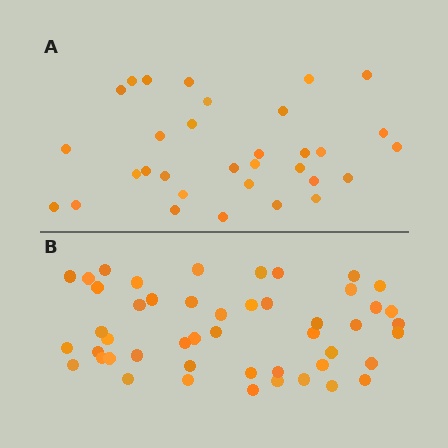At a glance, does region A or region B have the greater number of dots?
Region B (the bottom region) has more dots.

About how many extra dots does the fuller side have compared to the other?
Region B has approximately 15 more dots than region A.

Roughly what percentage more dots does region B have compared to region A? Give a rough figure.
About 50% more.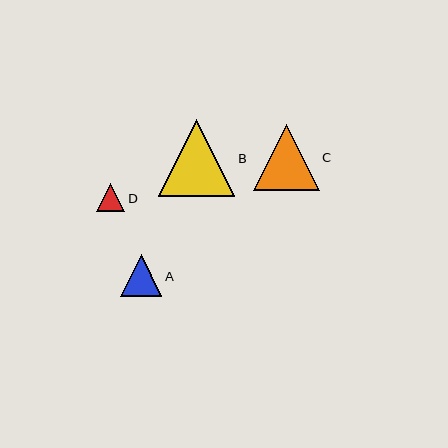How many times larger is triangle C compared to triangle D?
Triangle C is approximately 2.3 times the size of triangle D.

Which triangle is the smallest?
Triangle D is the smallest with a size of approximately 28 pixels.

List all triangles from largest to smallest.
From largest to smallest: B, C, A, D.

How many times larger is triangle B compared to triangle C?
Triangle B is approximately 1.2 times the size of triangle C.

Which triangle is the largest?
Triangle B is the largest with a size of approximately 76 pixels.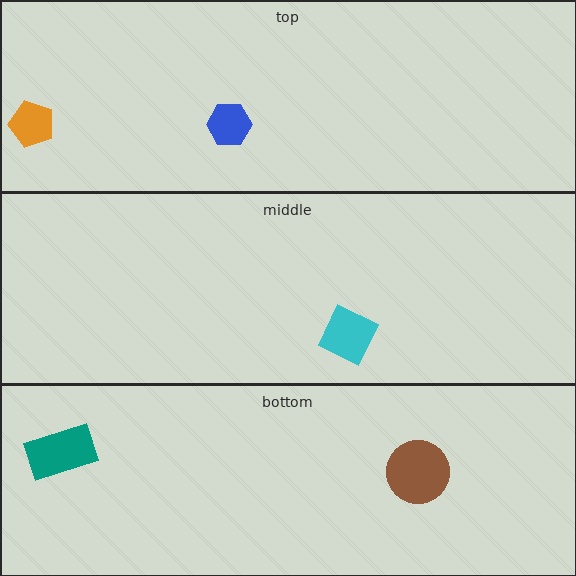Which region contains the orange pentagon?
The top region.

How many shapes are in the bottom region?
2.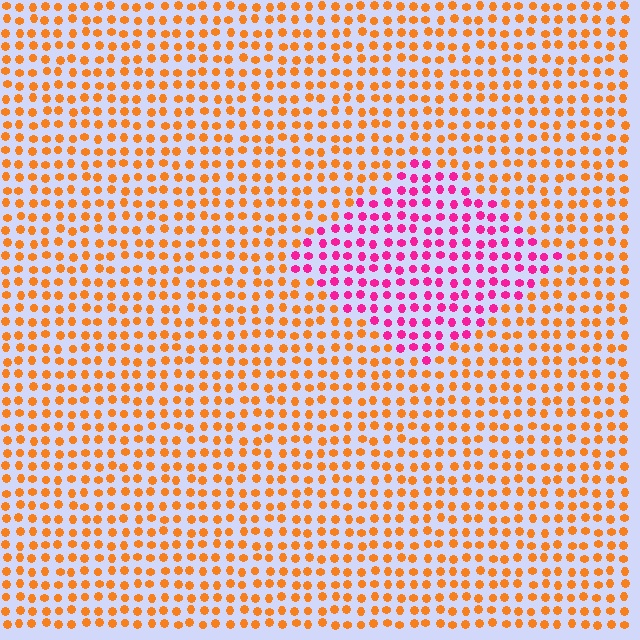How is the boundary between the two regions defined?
The boundary is defined purely by a slight shift in hue (about 62 degrees). Spacing, size, and orientation are identical on both sides.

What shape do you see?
I see a diamond.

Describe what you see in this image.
The image is filled with small orange elements in a uniform arrangement. A diamond-shaped region is visible where the elements are tinted to a slightly different hue, forming a subtle color boundary.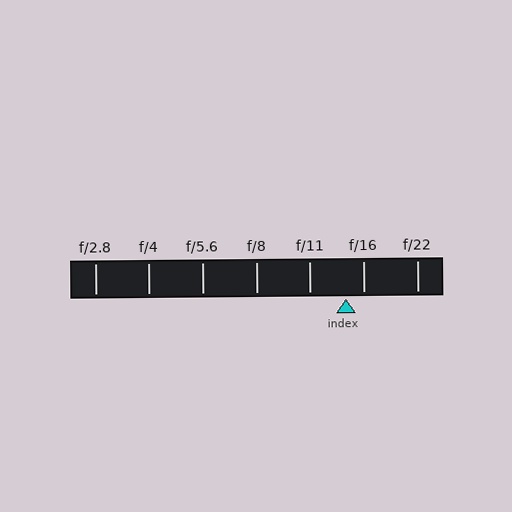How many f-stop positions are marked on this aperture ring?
There are 7 f-stop positions marked.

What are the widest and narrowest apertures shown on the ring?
The widest aperture shown is f/2.8 and the narrowest is f/22.